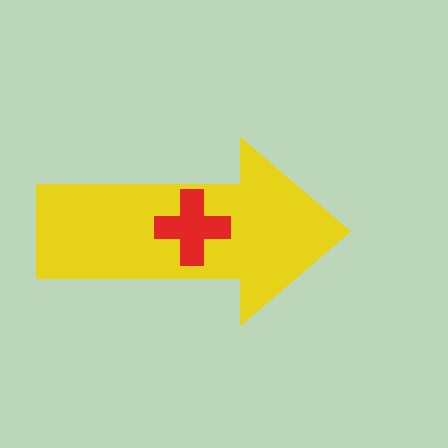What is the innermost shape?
The red cross.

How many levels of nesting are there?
2.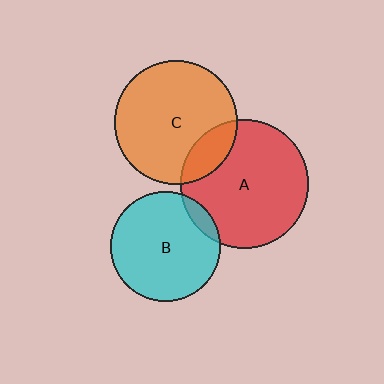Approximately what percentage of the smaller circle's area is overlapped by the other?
Approximately 10%.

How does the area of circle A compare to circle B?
Approximately 1.4 times.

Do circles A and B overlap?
Yes.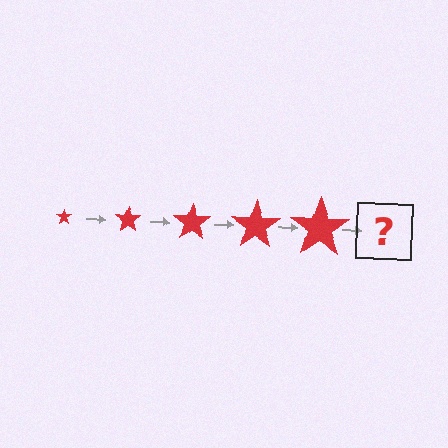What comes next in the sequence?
The next element should be a red star, larger than the previous one.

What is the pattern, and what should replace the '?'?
The pattern is that the star gets progressively larger each step. The '?' should be a red star, larger than the previous one.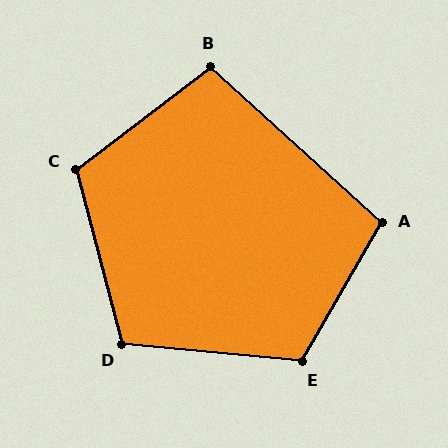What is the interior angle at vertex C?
Approximately 113 degrees (obtuse).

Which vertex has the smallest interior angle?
B, at approximately 100 degrees.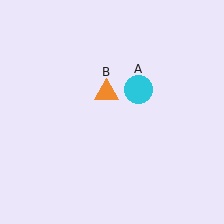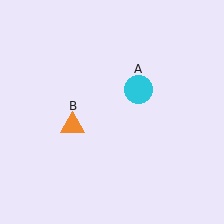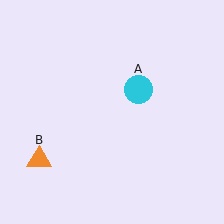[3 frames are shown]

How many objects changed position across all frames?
1 object changed position: orange triangle (object B).